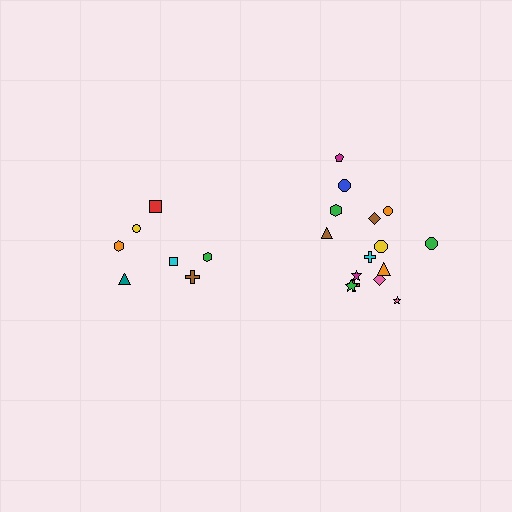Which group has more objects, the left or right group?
The right group.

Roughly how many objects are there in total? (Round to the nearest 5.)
Roughly 20 objects in total.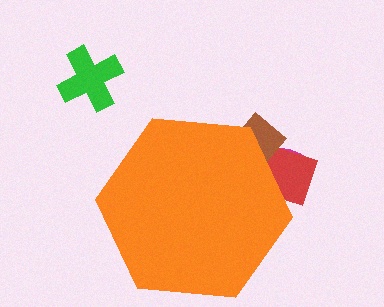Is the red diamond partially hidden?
Yes, the red diamond is partially hidden behind the orange hexagon.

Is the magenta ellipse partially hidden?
Yes, the magenta ellipse is partially hidden behind the orange hexagon.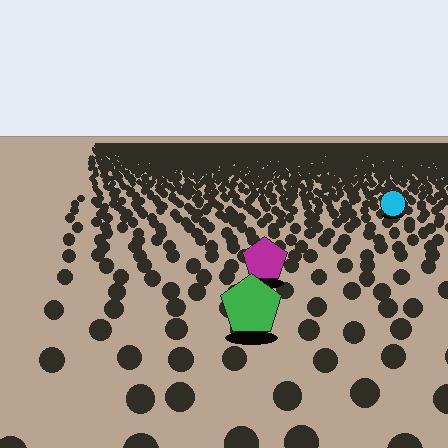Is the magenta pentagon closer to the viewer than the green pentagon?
No. The green pentagon is closer — you can tell from the texture gradient: the ground texture is coarser near it.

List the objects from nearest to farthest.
From nearest to farthest: the green pentagon, the magenta pentagon, the cyan circle.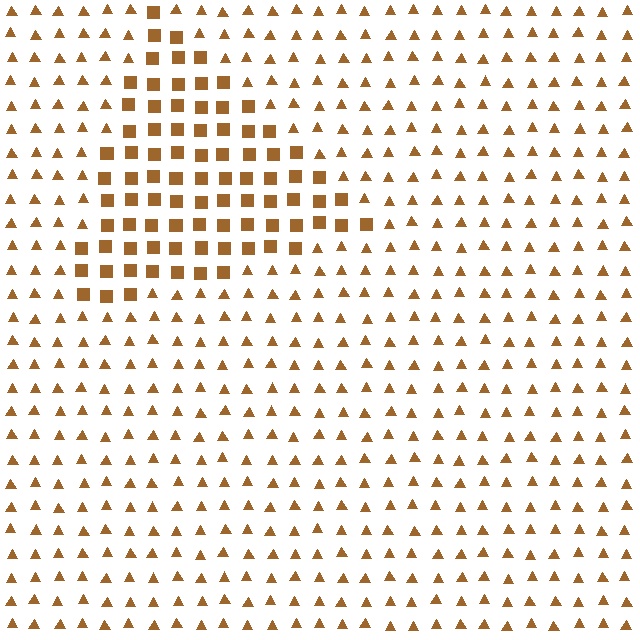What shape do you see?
I see a triangle.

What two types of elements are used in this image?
The image uses squares inside the triangle region and triangles outside it.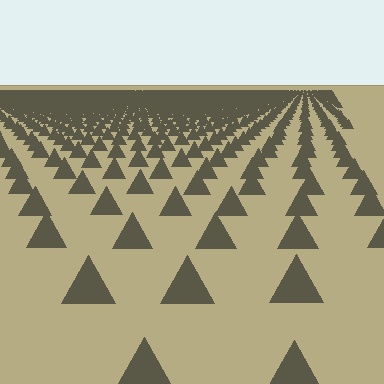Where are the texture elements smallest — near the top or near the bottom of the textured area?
Near the top.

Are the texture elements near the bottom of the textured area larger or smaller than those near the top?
Larger. Near the bottom, elements are closer to the viewer and appear at a bigger on-screen size.